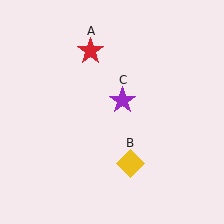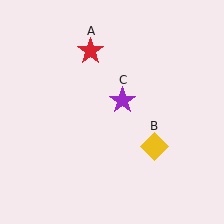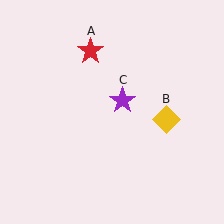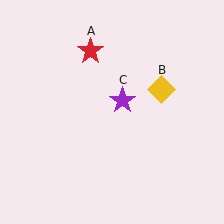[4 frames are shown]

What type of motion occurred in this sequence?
The yellow diamond (object B) rotated counterclockwise around the center of the scene.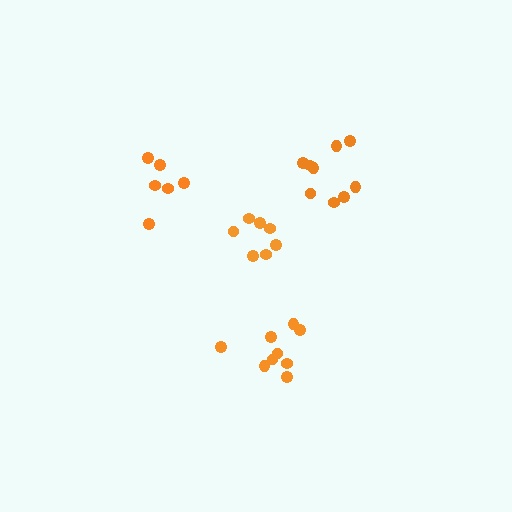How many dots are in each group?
Group 1: 9 dots, Group 2: 9 dots, Group 3: 7 dots, Group 4: 6 dots (31 total).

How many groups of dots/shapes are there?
There are 4 groups.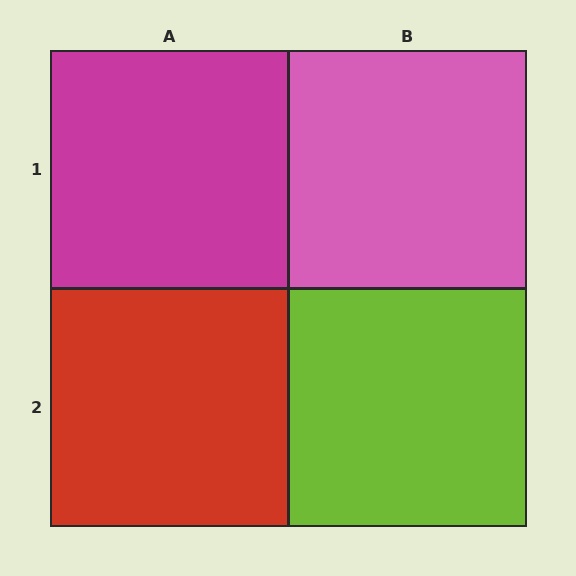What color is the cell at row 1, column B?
Pink.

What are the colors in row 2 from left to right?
Red, lime.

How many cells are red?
1 cell is red.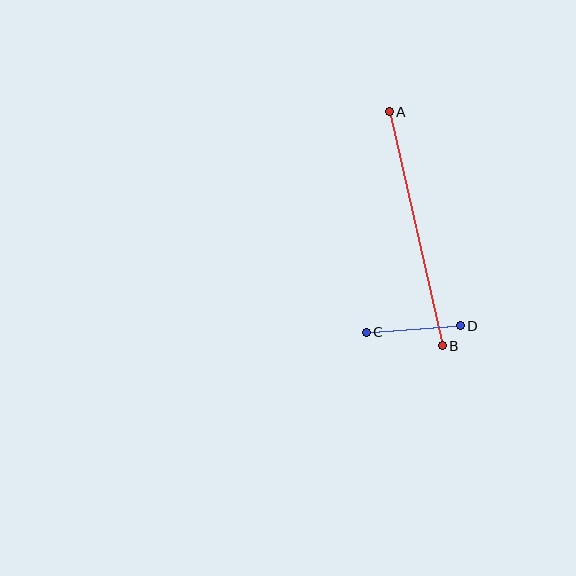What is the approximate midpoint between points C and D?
The midpoint is at approximately (413, 329) pixels.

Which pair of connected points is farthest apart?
Points A and B are farthest apart.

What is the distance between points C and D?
The distance is approximately 94 pixels.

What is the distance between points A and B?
The distance is approximately 240 pixels.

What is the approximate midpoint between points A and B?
The midpoint is at approximately (416, 229) pixels.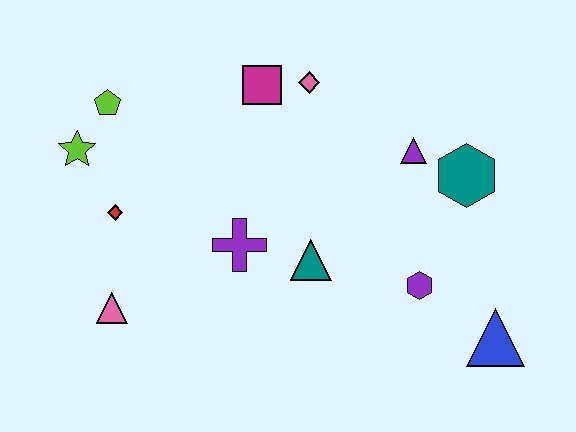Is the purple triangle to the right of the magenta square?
Yes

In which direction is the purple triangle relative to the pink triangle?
The purple triangle is to the right of the pink triangle.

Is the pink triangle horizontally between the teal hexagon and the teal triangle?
No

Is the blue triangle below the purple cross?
Yes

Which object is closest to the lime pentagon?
The lime star is closest to the lime pentagon.